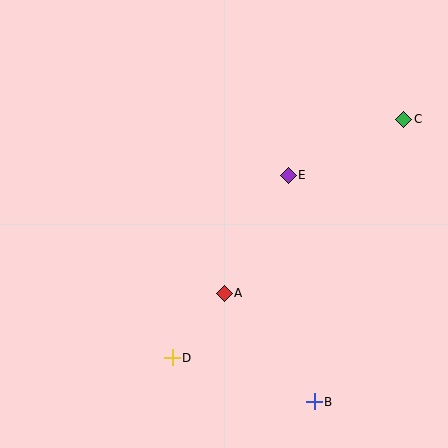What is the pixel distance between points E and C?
The distance between E and C is 128 pixels.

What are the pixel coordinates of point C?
Point C is at (404, 119).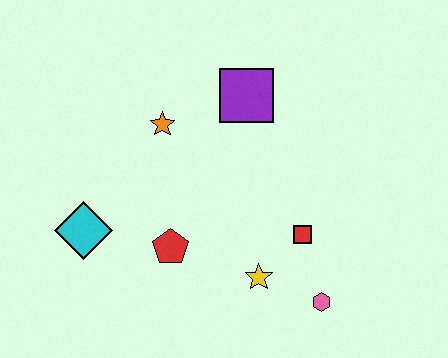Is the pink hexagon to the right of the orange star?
Yes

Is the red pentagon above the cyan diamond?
No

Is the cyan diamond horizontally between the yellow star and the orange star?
No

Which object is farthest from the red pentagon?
The purple square is farthest from the red pentagon.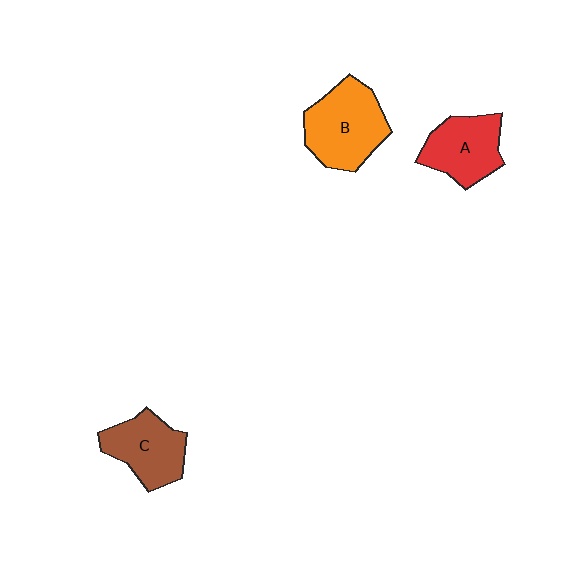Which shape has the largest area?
Shape B (orange).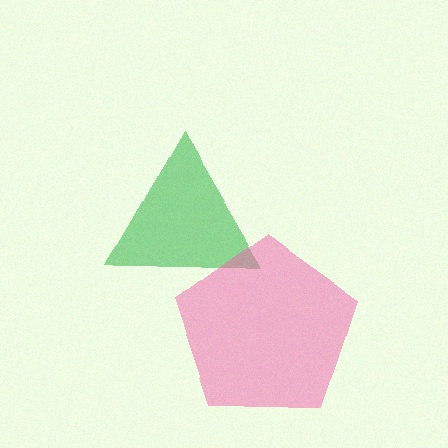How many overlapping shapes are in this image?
There are 2 overlapping shapes in the image.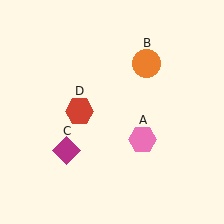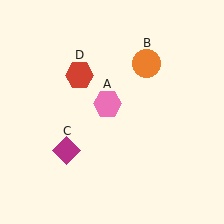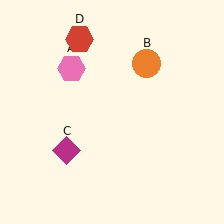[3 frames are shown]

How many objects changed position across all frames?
2 objects changed position: pink hexagon (object A), red hexagon (object D).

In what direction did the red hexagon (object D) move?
The red hexagon (object D) moved up.